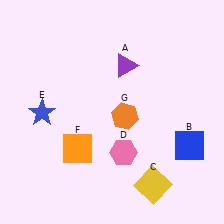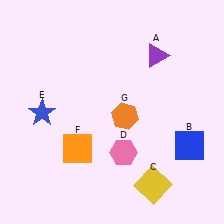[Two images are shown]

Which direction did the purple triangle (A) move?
The purple triangle (A) moved right.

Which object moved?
The purple triangle (A) moved right.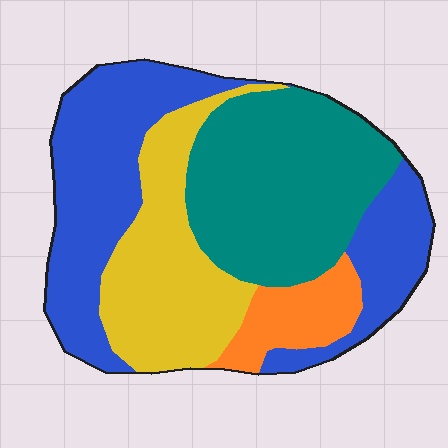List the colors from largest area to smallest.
From largest to smallest: blue, teal, yellow, orange.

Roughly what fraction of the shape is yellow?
Yellow takes up about one quarter (1/4) of the shape.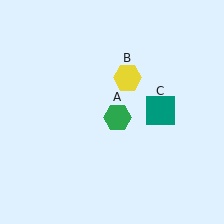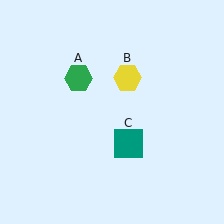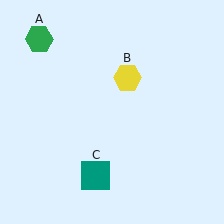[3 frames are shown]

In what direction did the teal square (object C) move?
The teal square (object C) moved down and to the left.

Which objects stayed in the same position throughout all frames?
Yellow hexagon (object B) remained stationary.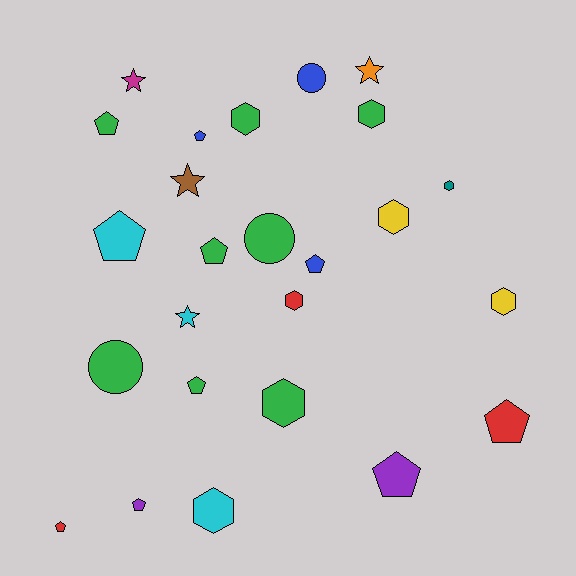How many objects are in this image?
There are 25 objects.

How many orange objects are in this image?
There is 1 orange object.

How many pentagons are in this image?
There are 10 pentagons.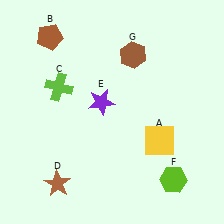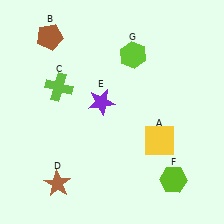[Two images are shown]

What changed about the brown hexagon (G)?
In Image 1, G is brown. In Image 2, it changed to lime.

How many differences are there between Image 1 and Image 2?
There is 1 difference between the two images.